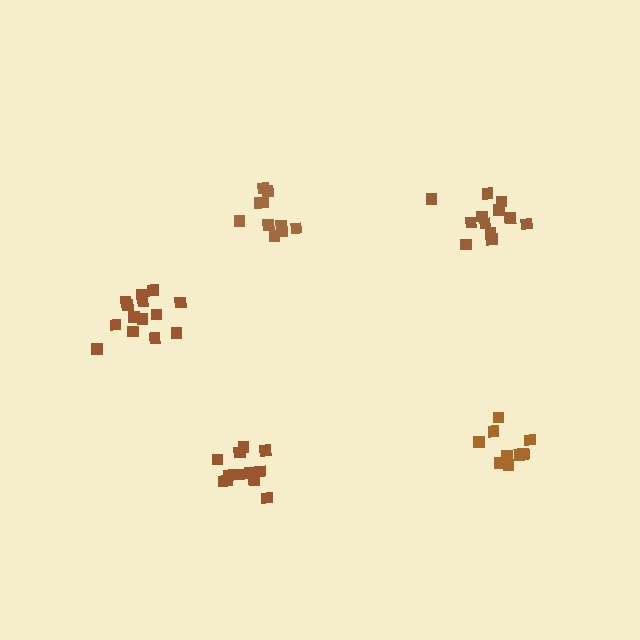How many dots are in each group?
Group 1: 10 dots, Group 2: 9 dots, Group 3: 15 dots, Group 4: 12 dots, Group 5: 14 dots (60 total).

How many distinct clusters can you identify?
There are 5 distinct clusters.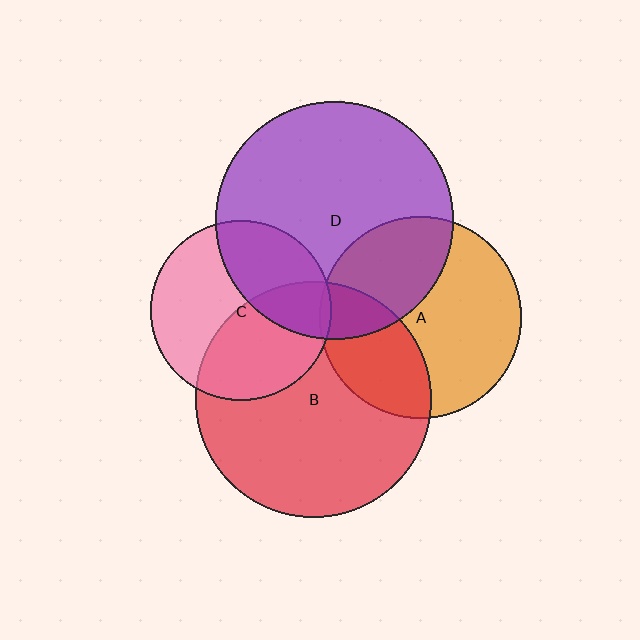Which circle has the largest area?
Circle D (purple).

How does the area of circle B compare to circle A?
Approximately 1.4 times.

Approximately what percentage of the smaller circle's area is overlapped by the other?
Approximately 15%.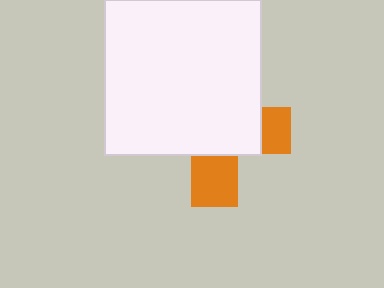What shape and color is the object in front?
The object in front is a white square.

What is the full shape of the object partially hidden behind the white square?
The partially hidden object is an orange cross.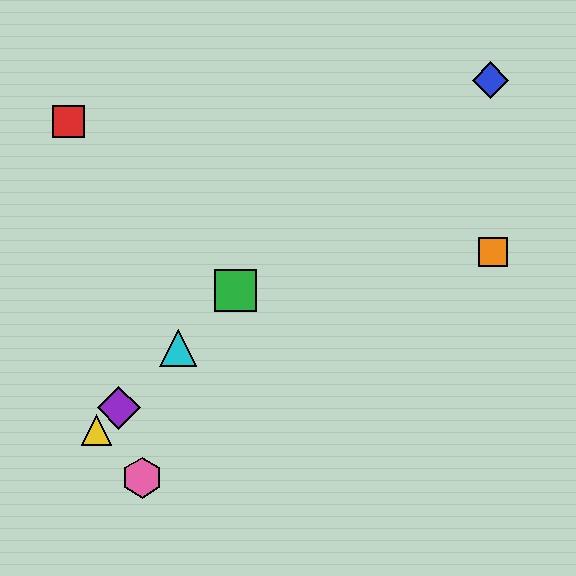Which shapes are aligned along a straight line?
The green square, the yellow triangle, the purple diamond, the cyan triangle are aligned along a straight line.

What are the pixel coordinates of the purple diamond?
The purple diamond is at (119, 408).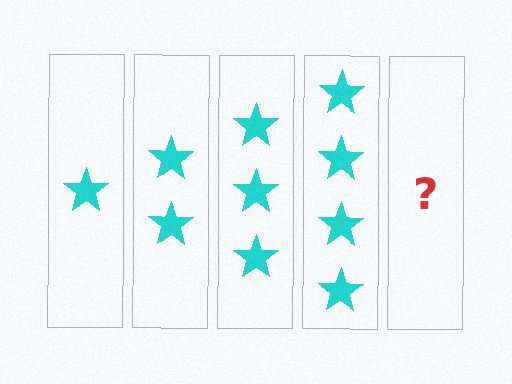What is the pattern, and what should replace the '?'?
The pattern is that each step adds one more star. The '?' should be 5 stars.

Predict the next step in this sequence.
The next step is 5 stars.